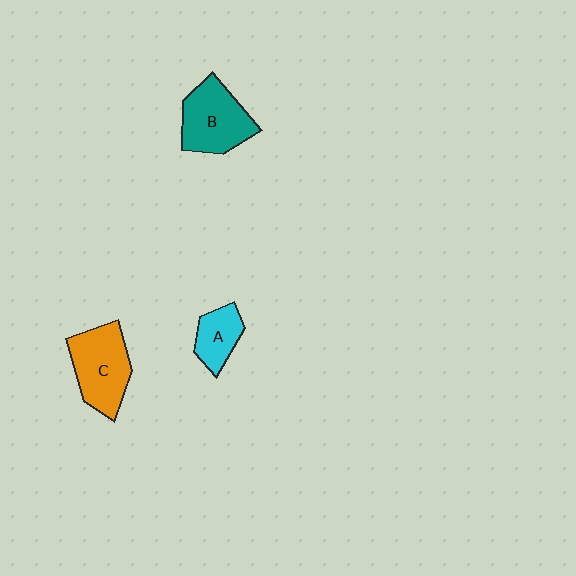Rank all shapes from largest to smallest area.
From largest to smallest: C (orange), B (teal), A (cyan).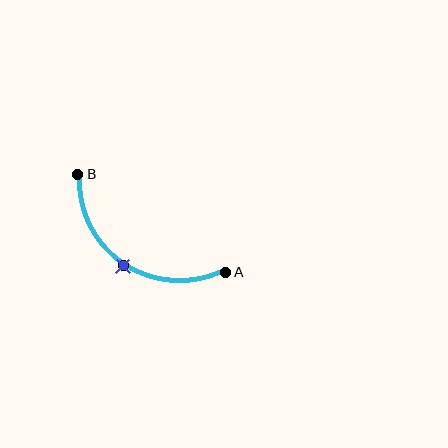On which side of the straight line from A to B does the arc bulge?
The arc bulges below the straight line connecting A and B.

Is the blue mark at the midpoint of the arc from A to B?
Yes. The blue mark lies on the arc at equal arc-length from both A and B — it is the arc midpoint.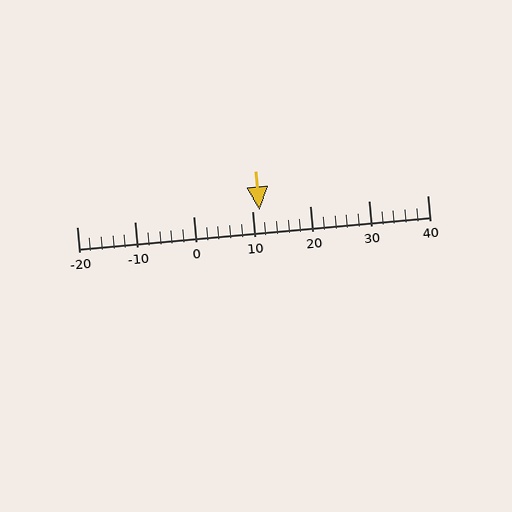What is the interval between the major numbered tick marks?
The major tick marks are spaced 10 units apart.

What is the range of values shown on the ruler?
The ruler shows values from -20 to 40.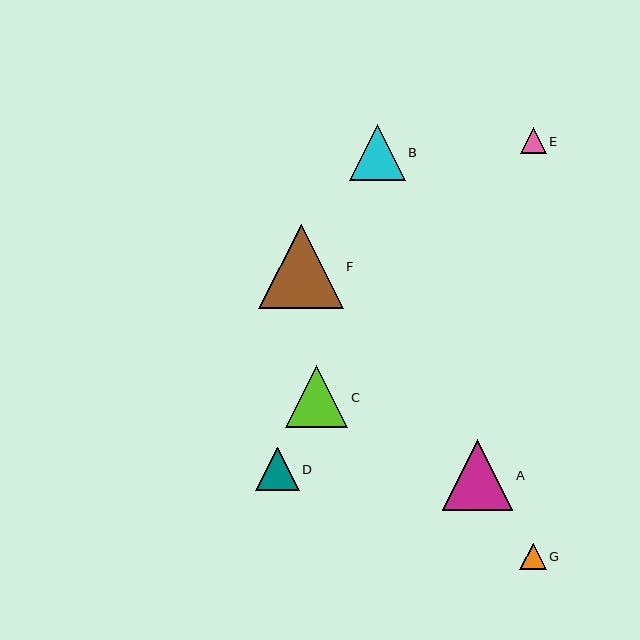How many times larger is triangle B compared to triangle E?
Triangle B is approximately 2.2 times the size of triangle E.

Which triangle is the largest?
Triangle F is the largest with a size of approximately 84 pixels.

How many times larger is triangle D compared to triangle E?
Triangle D is approximately 1.7 times the size of triangle E.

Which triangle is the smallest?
Triangle E is the smallest with a size of approximately 26 pixels.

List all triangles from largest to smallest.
From largest to smallest: F, A, C, B, D, G, E.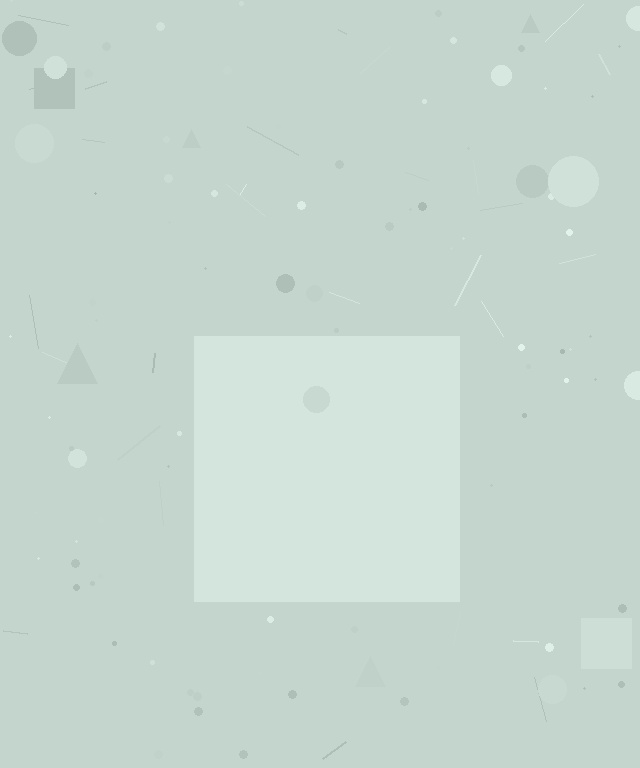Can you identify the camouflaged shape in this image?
The camouflaged shape is a square.